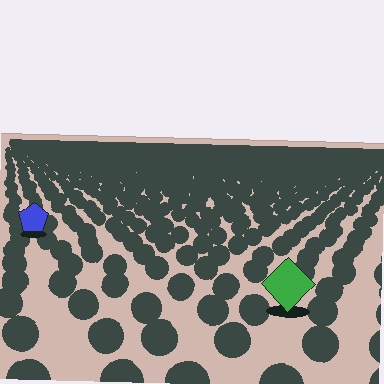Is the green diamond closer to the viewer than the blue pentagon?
Yes. The green diamond is closer — you can tell from the texture gradient: the ground texture is coarser near it.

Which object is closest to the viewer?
The green diamond is closest. The texture marks near it are larger and more spread out.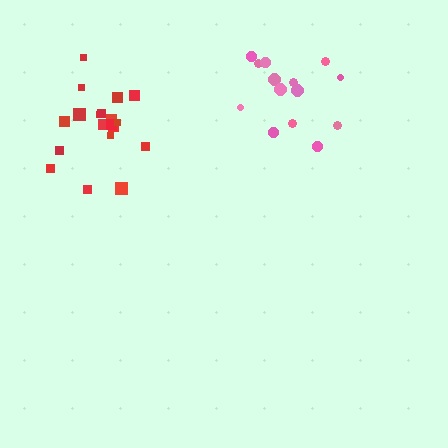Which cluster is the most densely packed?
Red.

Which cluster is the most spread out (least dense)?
Pink.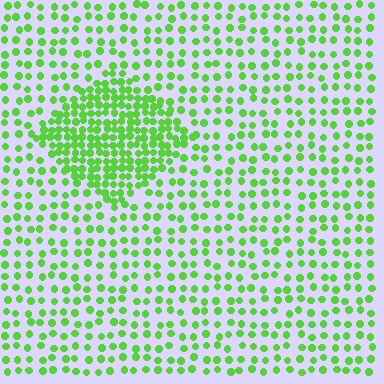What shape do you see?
I see a diamond.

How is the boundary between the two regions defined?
The boundary is defined by a change in element density (approximately 2.2x ratio). All elements are the same color, size, and shape.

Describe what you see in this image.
The image contains small lime elements arranged at two different densities. A diamond-shaped region is visible where the elements are more densely packed than the surrounding area.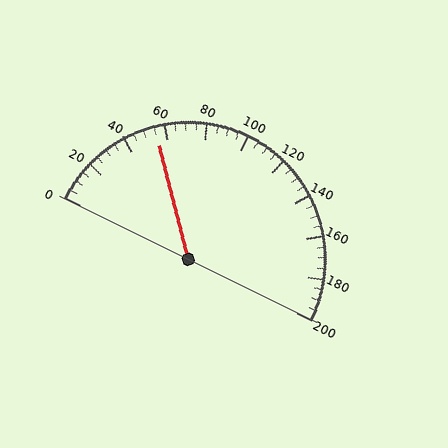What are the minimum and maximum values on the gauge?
The gauge ranges from 0 to 200.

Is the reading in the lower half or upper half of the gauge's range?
The reading is in the lower half of the range (0 to 200).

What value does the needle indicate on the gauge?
The needle indicates approximately 55.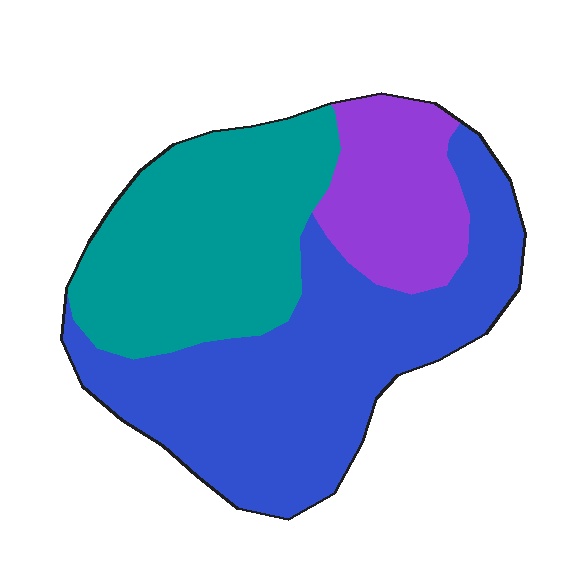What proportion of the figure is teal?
Teal takes up between a third and a half of the figure.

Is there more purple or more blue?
Blue.